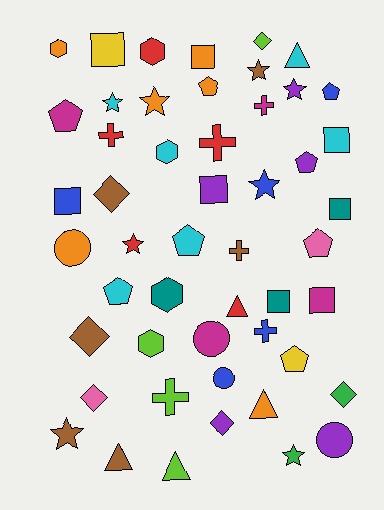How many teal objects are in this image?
There are 3 teal objects.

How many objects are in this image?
There are 50 objects.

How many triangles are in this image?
There are 5 triangles.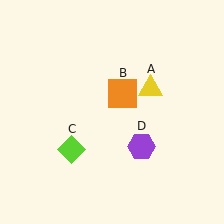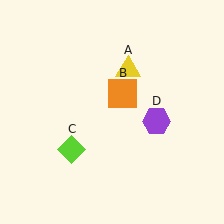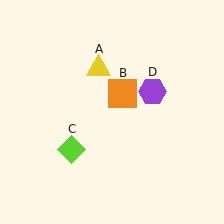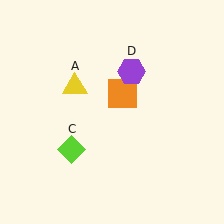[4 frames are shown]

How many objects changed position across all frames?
2 objects changed position: yellow triangle (object A), purple hexagon (object D).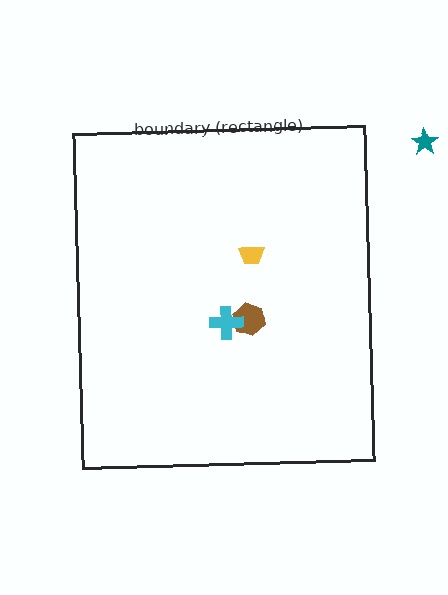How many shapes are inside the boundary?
3 inside, 1 outside.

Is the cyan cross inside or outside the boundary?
Inside.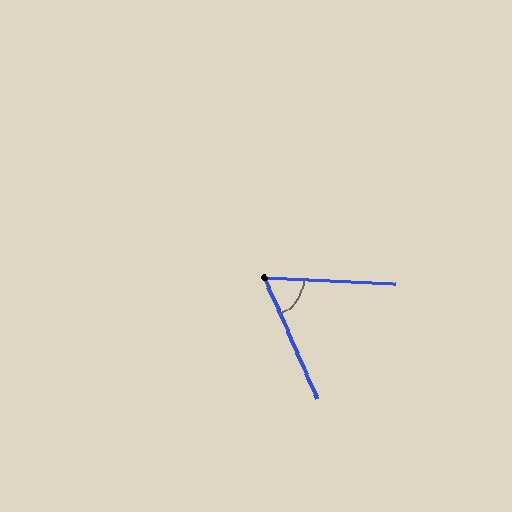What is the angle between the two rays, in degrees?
Approximately 64 degrees.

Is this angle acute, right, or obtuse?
It is acute.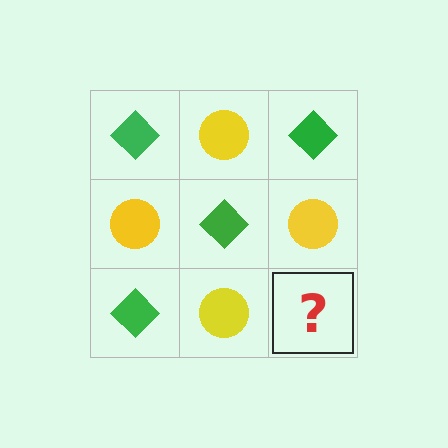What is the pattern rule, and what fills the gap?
The rule is that it alternates green diamond and yellow circle in a checkerboard pattern. The gap should be filled with a green diamond.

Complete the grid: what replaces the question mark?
The question mark should be replaced with a green diamond.